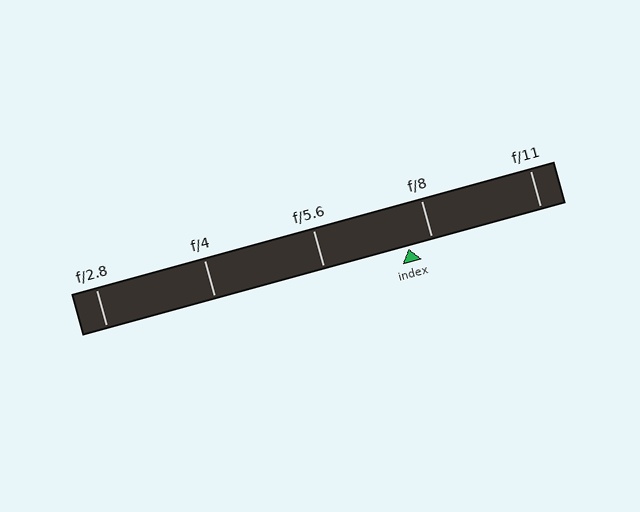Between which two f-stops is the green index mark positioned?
The index mark is between f/5.6 and f/8.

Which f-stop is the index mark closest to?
The index mark is closest to f/8.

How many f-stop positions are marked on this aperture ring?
There are 5 f-stop positions marked.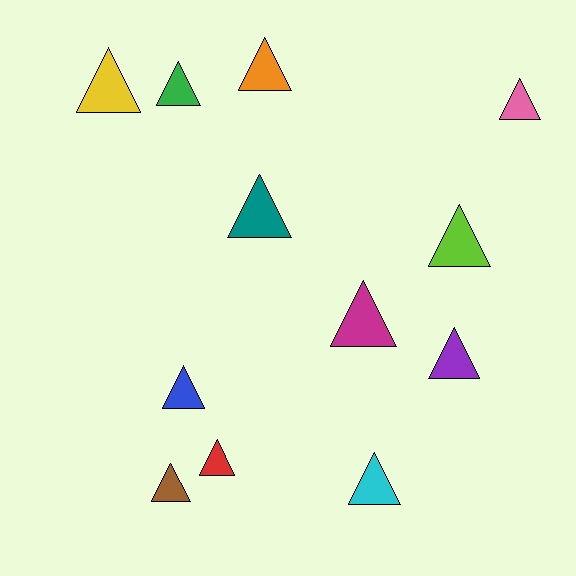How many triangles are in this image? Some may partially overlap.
There are 12 triangles.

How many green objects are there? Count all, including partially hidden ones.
There is 1 green object.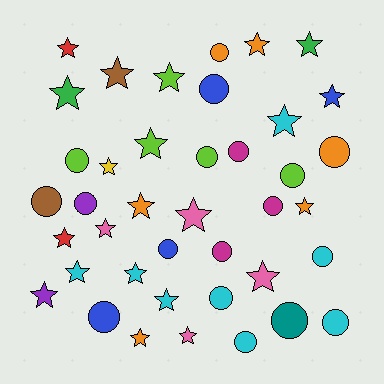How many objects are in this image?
There are 40 objects.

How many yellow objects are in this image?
There is 1 yellow object.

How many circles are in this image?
There are 18 circles.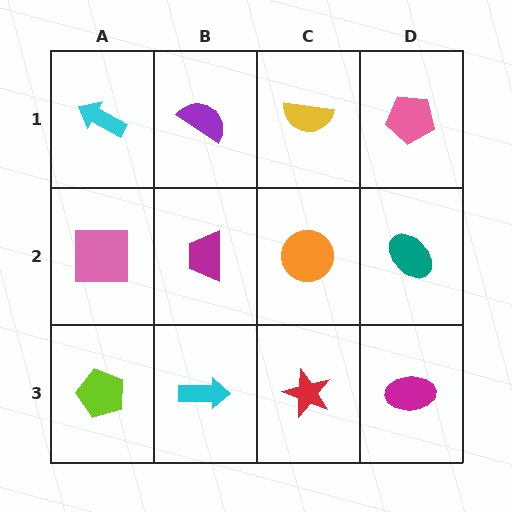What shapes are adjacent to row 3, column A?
A pink square (row 2, column A), a cyan arrow (row 3, column B).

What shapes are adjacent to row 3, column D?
A teal ellipse (row 2, column D), a red star (row 3, column C).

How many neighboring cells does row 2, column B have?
4.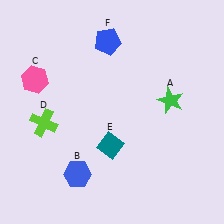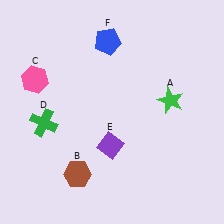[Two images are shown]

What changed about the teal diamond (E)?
In Image 1, E is teal. In Image 2, it changed to purple.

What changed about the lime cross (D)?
In Image 1, D is lime. In Image 2, it changed to green.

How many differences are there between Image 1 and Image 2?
There are 3 differences between the two images.